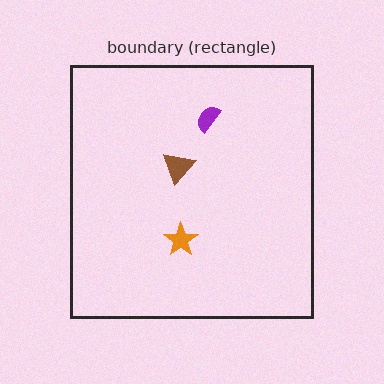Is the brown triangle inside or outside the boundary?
Inside.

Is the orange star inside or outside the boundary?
Inside.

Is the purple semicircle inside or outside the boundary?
Inside.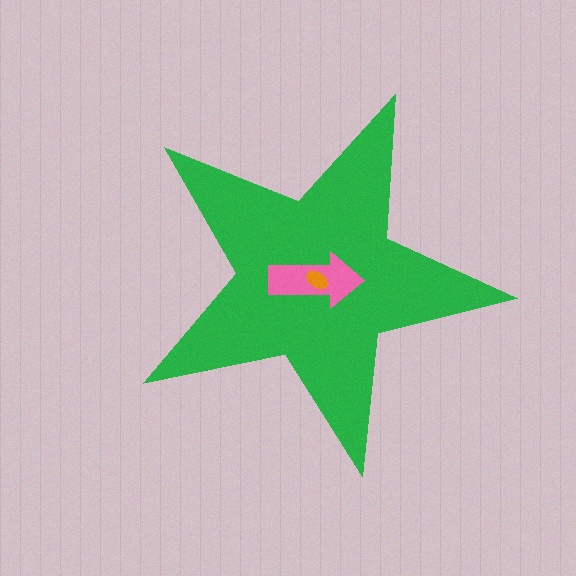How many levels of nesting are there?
3.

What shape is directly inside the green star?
The pink arrow.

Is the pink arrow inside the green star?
Yes.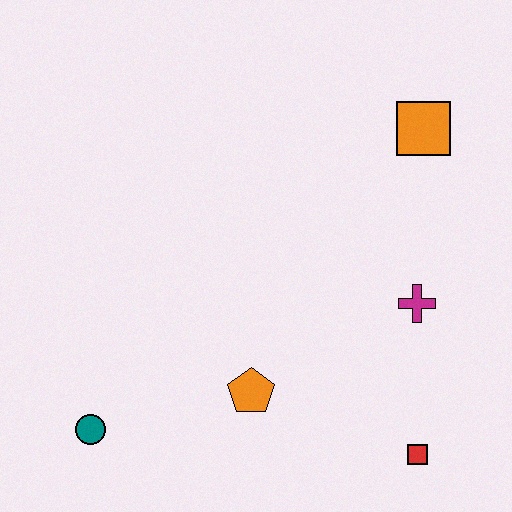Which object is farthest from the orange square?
The teal circle is farthest from the orange square.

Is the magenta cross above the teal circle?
Yes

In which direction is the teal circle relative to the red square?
The teal circle is to the left of the red square.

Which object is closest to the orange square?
The magenta cross is closest to the orange square.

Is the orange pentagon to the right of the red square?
No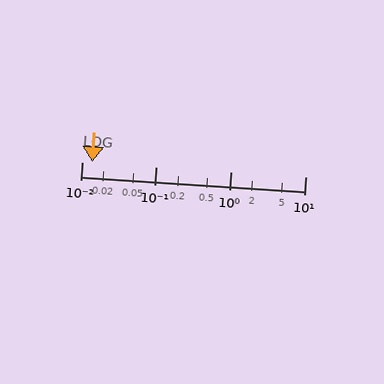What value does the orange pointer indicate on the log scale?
The pointer indicates approximately 0.014.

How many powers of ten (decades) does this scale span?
The scale spans 3 decades, from 0.01 to 10.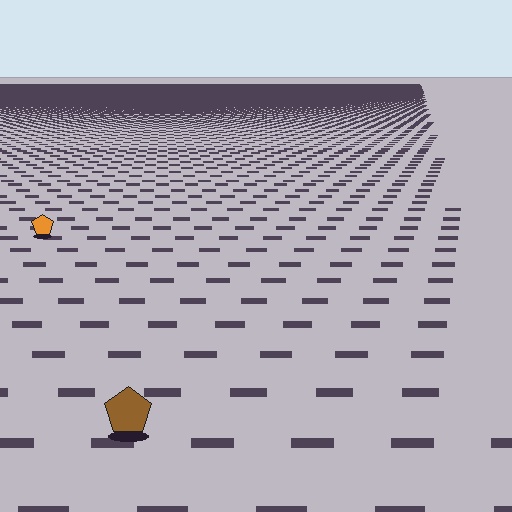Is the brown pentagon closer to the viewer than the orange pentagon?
Yes. The brown pentagon is closer — you can tell from the texture gradient: the ground texture is coarser near it.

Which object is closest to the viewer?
The brown pentagon is closest. The texture marks near it are larger and more spread out.